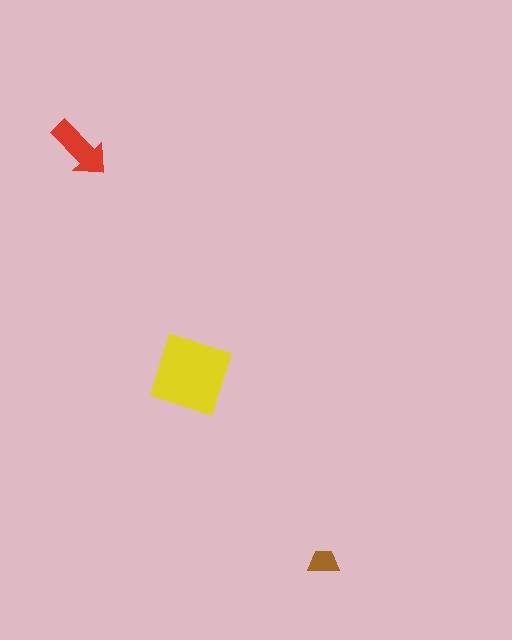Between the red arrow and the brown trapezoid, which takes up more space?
The red arrow.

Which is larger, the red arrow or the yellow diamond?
The yellow diamond.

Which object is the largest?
The yellow diamond.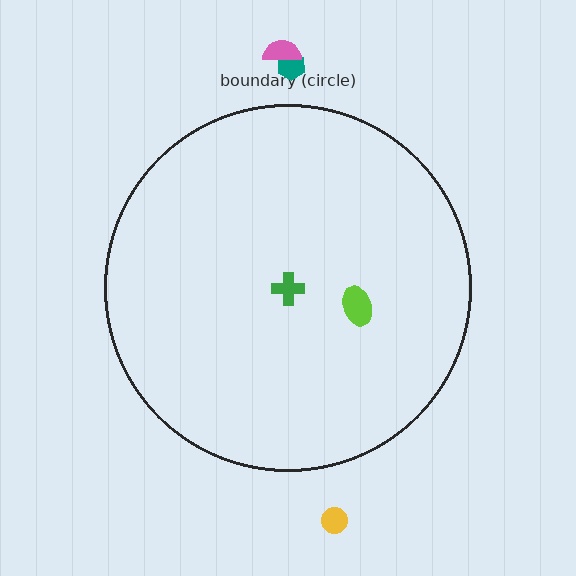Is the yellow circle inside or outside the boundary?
Outside.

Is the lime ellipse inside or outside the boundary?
Inside.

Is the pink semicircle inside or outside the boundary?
Outside.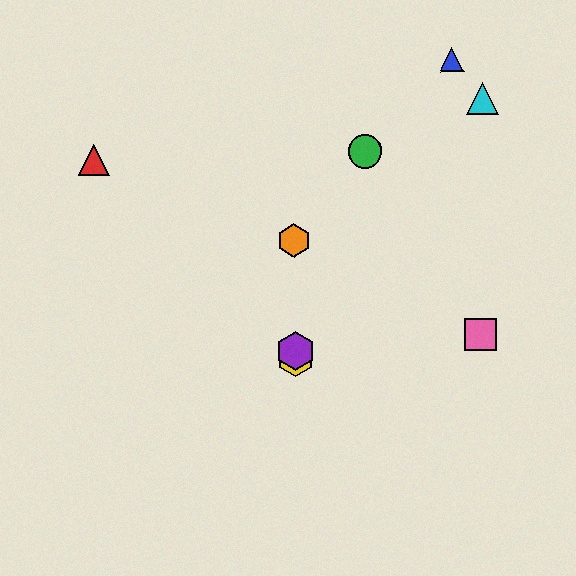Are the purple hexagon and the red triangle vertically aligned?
No, the purple hexagon is at x≈296 and the red triangle is at x≈94.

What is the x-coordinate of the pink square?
The pink square is at x≈480.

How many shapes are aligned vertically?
3 shapes (the yellow hexagon, the purple hexagon, the orange hexagon) are aligned vertically.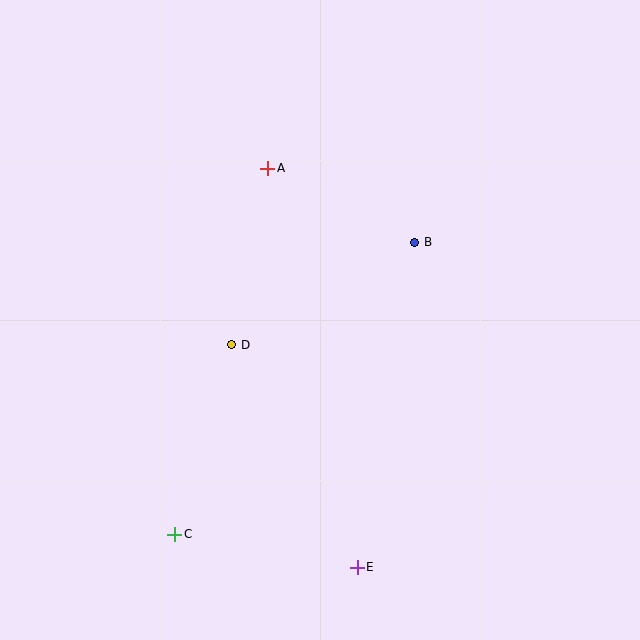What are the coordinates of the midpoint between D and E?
The midpoint between D and E is at (294, 456).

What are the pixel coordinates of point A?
Point A is at (268, 168).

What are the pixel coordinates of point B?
Point B is at (415, 242).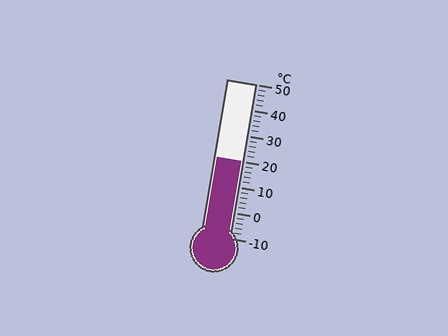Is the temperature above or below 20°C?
The temperature is at 20°C.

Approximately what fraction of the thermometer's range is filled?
The thermometer is filled to approximately 50% of its range.